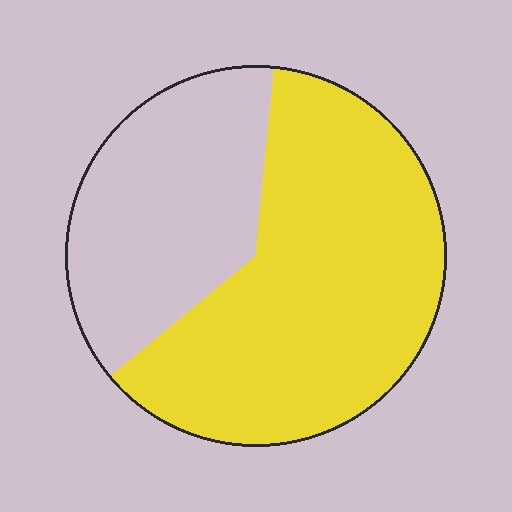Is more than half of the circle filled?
Yes.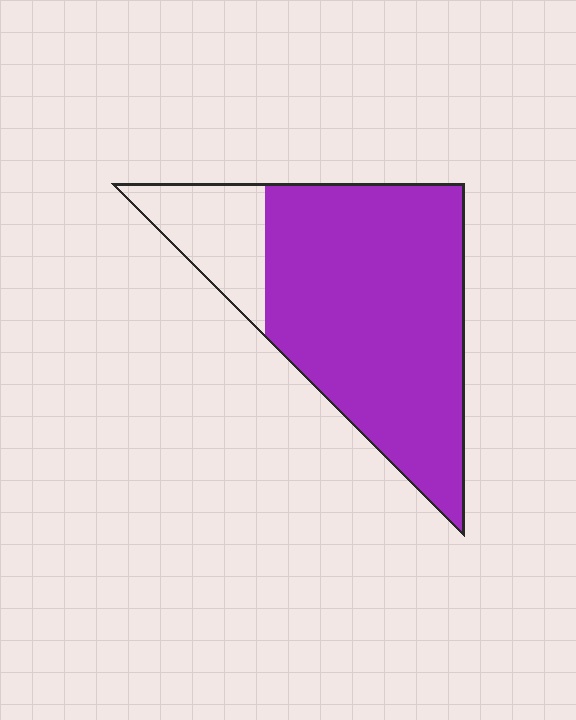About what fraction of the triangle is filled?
About four fifths (4/5).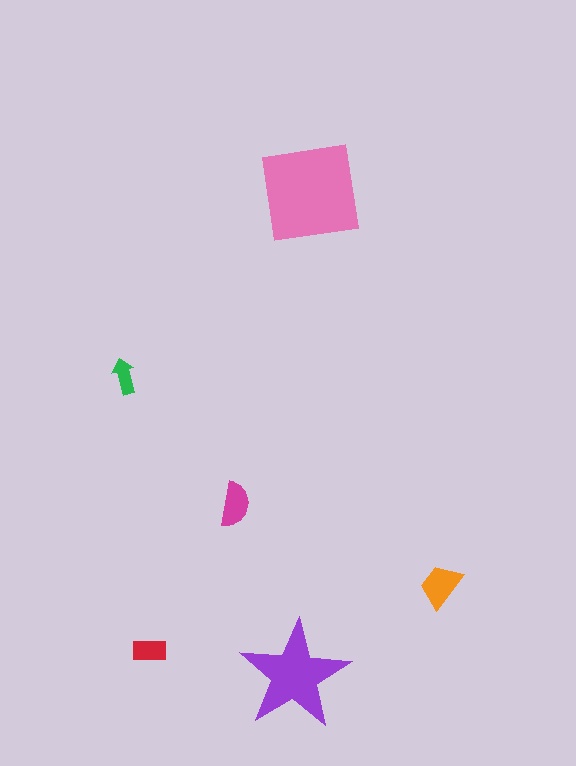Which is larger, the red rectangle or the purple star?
The purple star.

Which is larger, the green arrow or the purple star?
The purple star.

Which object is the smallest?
The green arrow.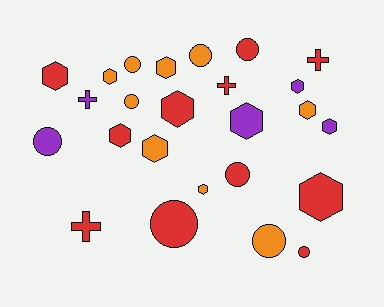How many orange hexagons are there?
There are 5 orange hexagons.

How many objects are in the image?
There are 25 objects.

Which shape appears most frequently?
Hexagon, with 12 objects.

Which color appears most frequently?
Red, with 11 objects.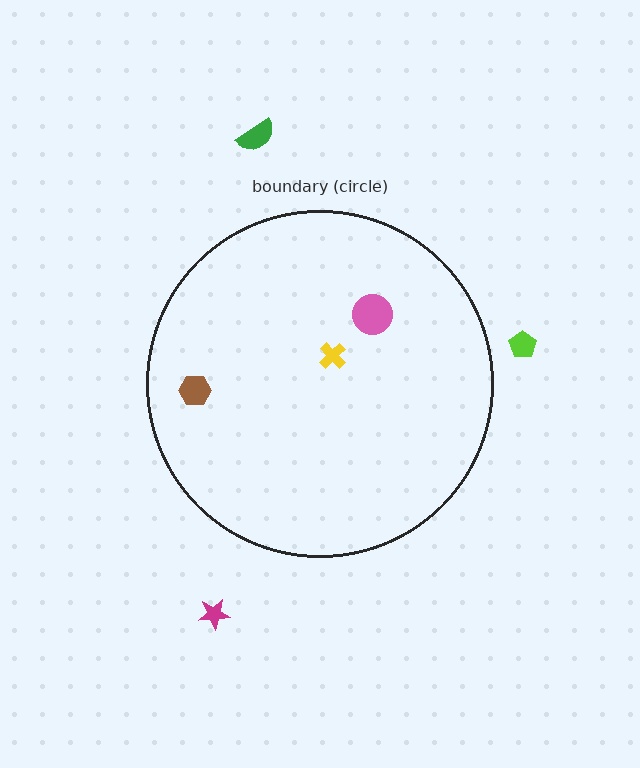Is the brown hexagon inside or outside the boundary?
Inside.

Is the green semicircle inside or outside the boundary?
Outside.